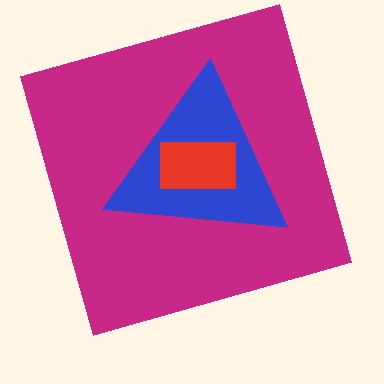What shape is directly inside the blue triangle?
The red rectangle.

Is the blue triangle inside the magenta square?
Yes.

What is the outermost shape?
The magenta square.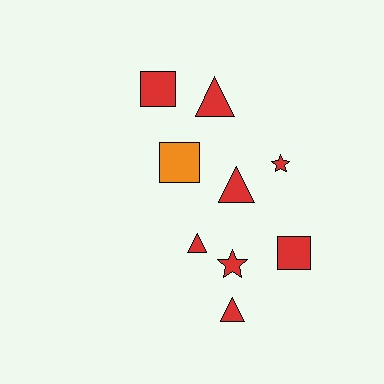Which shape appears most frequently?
Triangle, with 4 objects.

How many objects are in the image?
There are 9 objects.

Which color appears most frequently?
Red, with 8 objects.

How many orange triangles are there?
There are no orange triangles.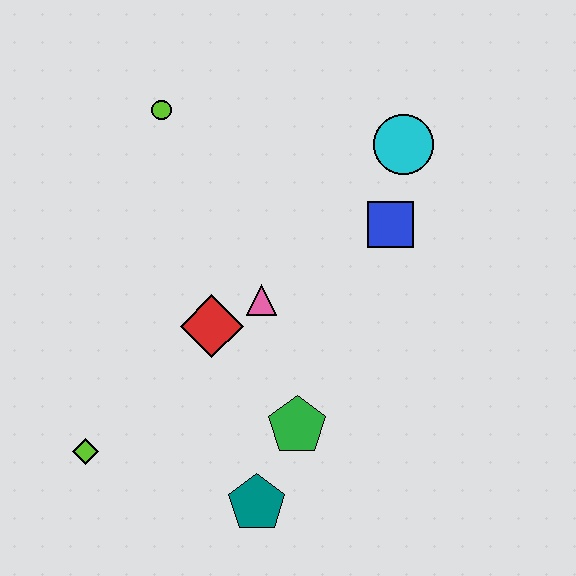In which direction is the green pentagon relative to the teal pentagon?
The green pentagon is above the teal pentagon.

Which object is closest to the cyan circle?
The blue square is closest to the cyan circle.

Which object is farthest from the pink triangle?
The lime diamond is farthest from the pink triangle.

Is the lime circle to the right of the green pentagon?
No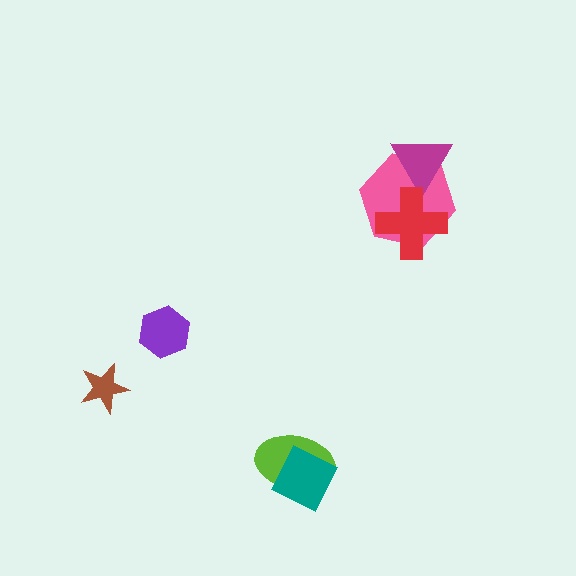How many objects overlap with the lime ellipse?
1 object overlaps with the lime ellipse.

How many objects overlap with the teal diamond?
1 object overlaps with the teal diamond.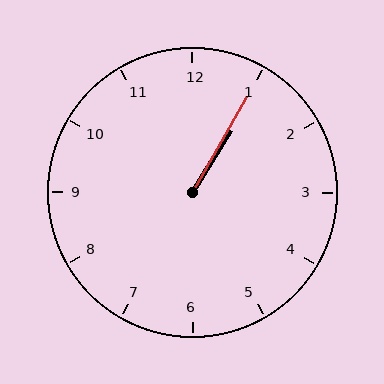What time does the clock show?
1:05.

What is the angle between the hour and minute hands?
Approximately 2 degrees.